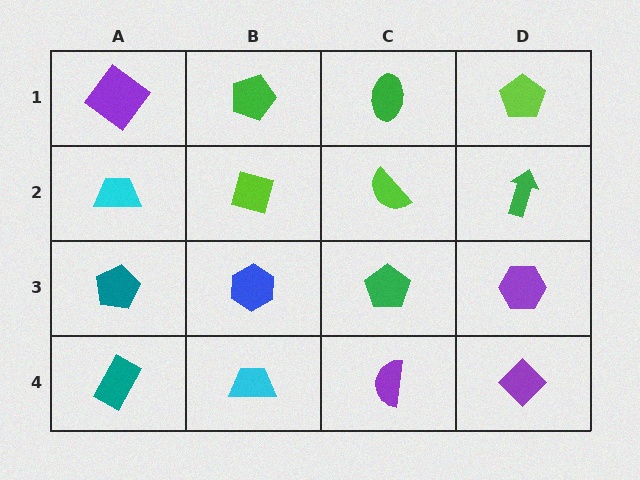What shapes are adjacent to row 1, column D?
A green arrow (row 2, column D), a green ellipse (row 1, column C).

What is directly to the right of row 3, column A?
A blue hexagon.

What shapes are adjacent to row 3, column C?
A lime semicircle (row 2, column C), a purple semicircle (row 4, column C), a blue hexagon (row 3, column B), a purple hexagon (row 3, column D).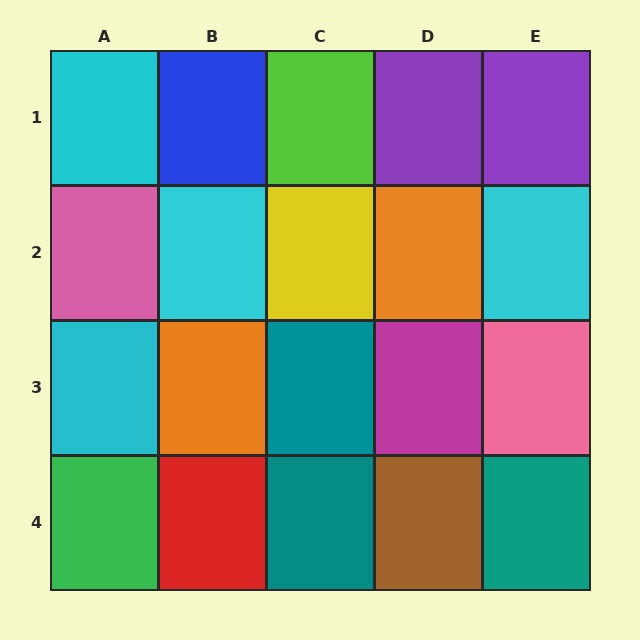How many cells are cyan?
4 cells are cyan.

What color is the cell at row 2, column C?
Yellow.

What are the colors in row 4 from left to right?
Green, red, teal, brown, teal.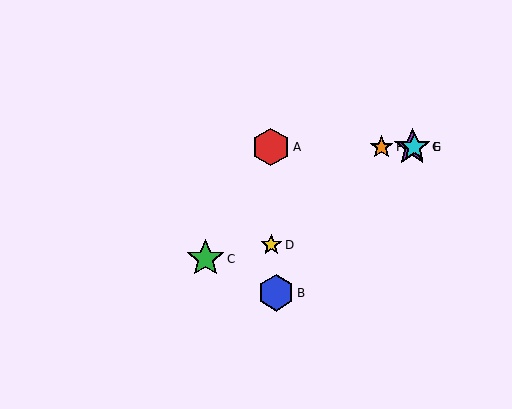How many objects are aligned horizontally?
4 objects (A, E, F, G) are aligned horizontally.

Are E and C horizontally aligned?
No, E is at y≈147 and C is at y≈259.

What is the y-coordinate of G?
Object G is at y≈147.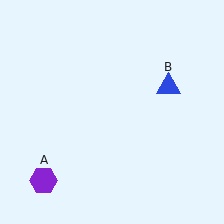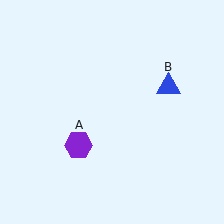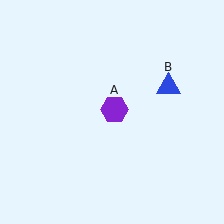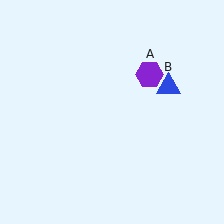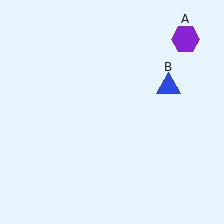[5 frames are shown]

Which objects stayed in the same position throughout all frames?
Blue triangle (object B) remained stationary.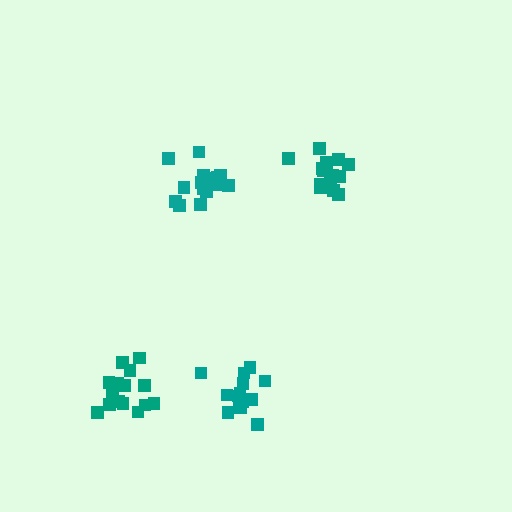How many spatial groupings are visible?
There are 4 spatial groupings.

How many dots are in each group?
Group 1: 16 dots, Group 2: 16 dots, Group 3: 15 dots, Group 4: 18 dots (65 total).